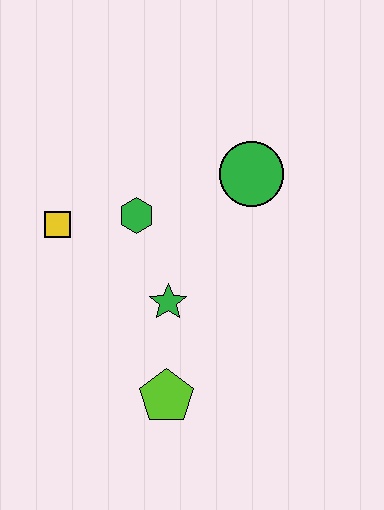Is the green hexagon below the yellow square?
No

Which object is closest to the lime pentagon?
The green star is closest to the lime pentagon.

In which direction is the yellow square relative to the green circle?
The yellow square is to the left of the green circle.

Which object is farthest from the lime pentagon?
The green circle is farthest from the lime pentagon.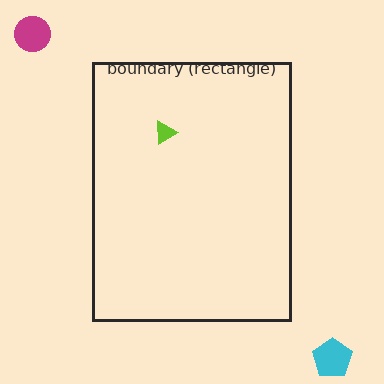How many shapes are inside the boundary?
1 inside, 2 outside.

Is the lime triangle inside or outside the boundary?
Inside.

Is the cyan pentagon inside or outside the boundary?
Outside.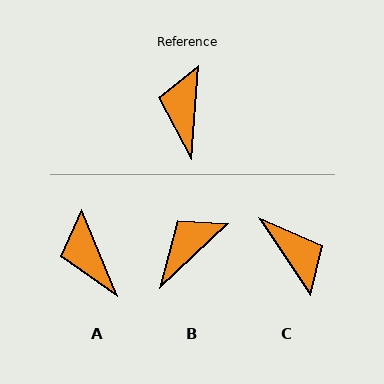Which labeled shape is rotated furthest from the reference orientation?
C, about 142 degrees away.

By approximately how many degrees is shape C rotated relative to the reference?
Approximately 142 degrees clockwise.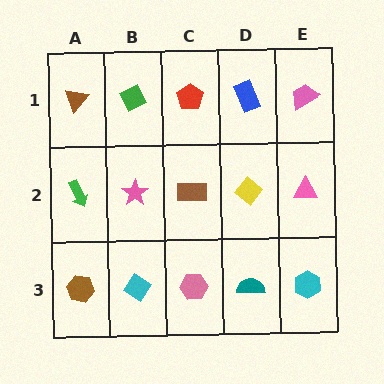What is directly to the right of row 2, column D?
A pink triangle.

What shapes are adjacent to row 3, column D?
A yellow diamond (row 2, column D), a pink hexagon (row 3, column C), a cyan hexagon (row 3, column E).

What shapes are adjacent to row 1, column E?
A pink triangle (row 2, column E), a blue rectangle (row 1, column D).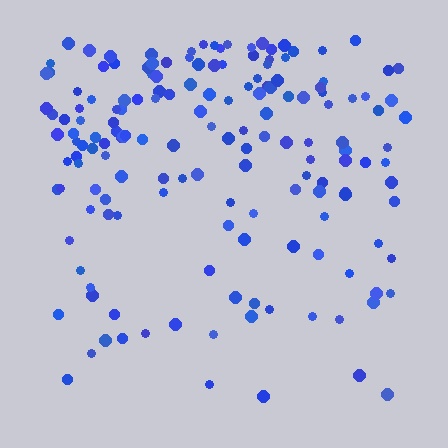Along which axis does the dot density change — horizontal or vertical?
Vertical.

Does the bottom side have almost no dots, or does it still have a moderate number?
Still a moderate number, just noticeably fewer than the top.